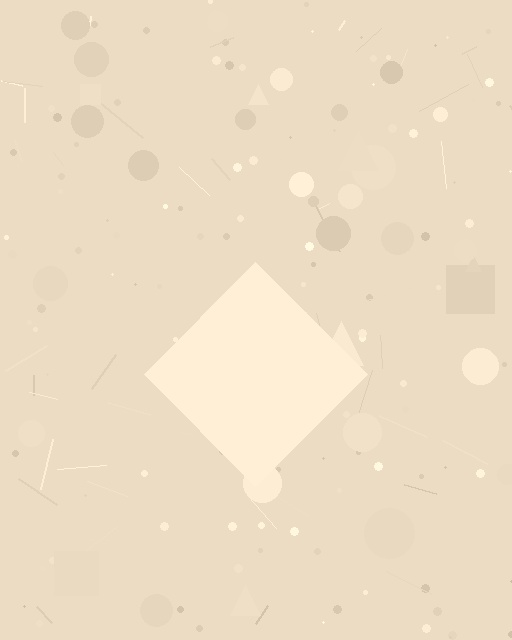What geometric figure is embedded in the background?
A diamond is embedded in the background.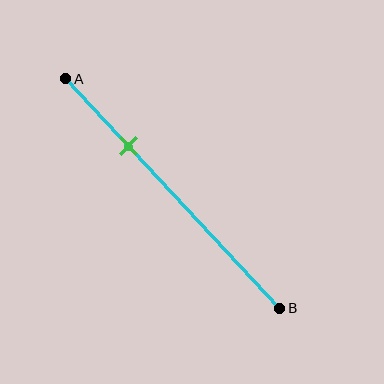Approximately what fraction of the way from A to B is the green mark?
The green mark is approximately 30% of the way from A to B.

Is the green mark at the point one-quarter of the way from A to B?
No, the mark is at about 30% from A, not at the 25% one-quarter point.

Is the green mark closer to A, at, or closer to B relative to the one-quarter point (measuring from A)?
The green mark is closer to point B than the one-quarter point of segment AB.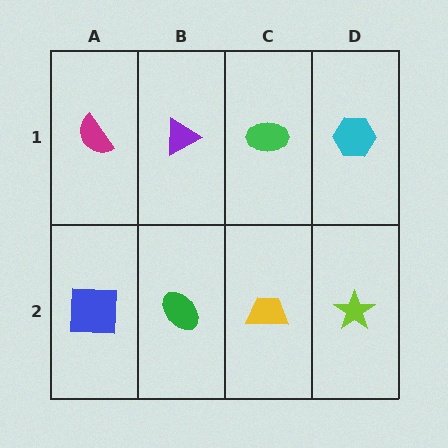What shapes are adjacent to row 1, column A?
A blue square (row 2, column A), a purple triangle (row 1, column B).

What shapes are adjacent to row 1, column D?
A lime star (row 2, column D), a green ellipse (row 1, column C).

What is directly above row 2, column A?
A magenta semicircle.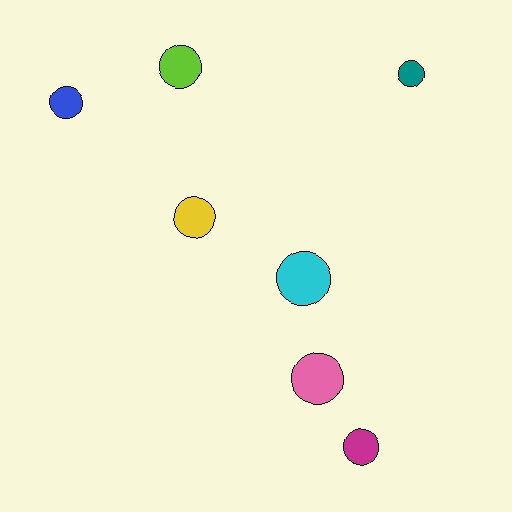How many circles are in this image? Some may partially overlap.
There are 7 circles.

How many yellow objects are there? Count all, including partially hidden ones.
There is 1 yellow object.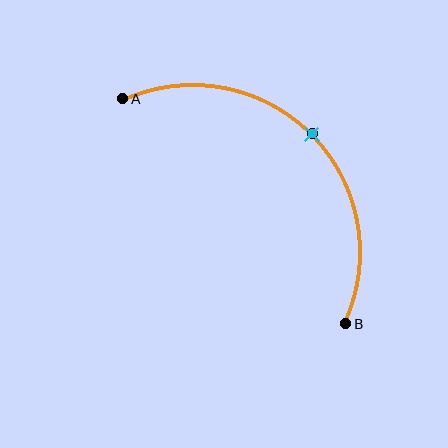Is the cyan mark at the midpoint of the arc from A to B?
Yes. The cyan mark lies on the arc at equal arc-length from both A and B — it is the arc midpoint.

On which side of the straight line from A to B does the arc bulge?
The arc bulges above and to the right of the straight line connecting A and B.